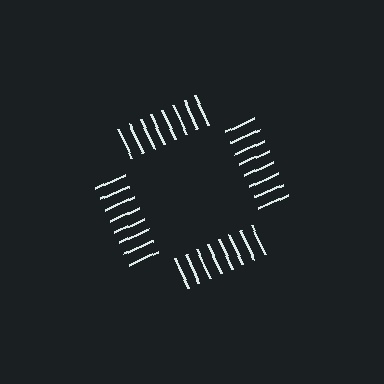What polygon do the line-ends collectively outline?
An illusory square — the line segments terminate on its edges but no continuous stroke is drawn.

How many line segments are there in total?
32 — 8 along each of the 4 edges.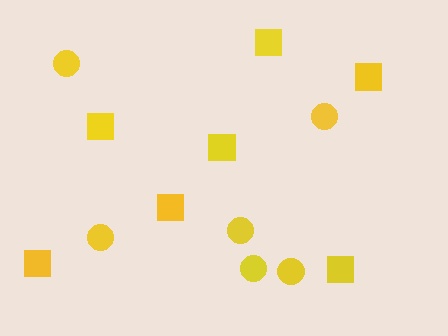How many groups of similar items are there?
There are 2 groups: one group of circles (6) and one group of squares (7).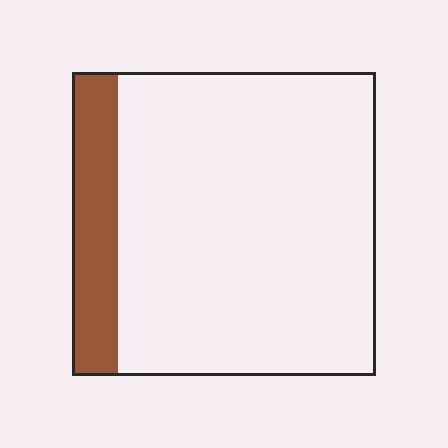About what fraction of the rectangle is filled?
About one sixth (1/6).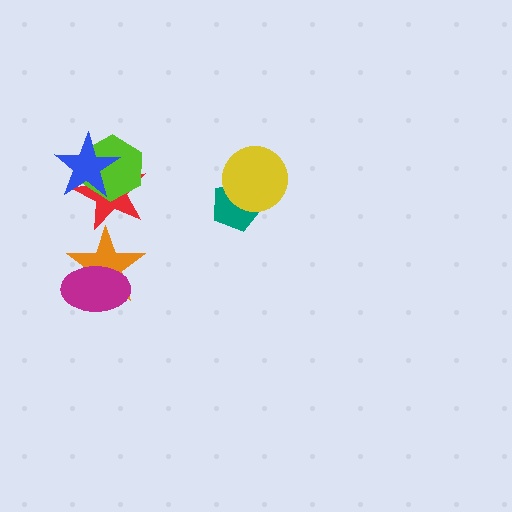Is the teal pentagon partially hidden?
Yes, it is partially covered by another shape.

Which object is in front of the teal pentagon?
The yellow circle is in front of the teal pentagon.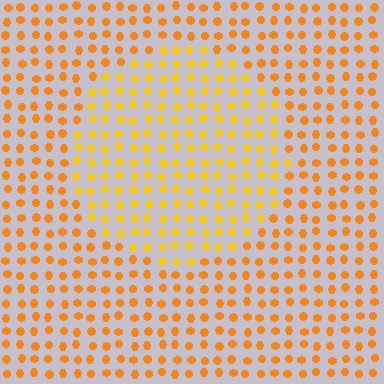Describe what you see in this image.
The image is filled with small orange elements in a uniform arrangement. A circle-shaped region is visible where the elements are tinted to a slightly different hue, forming a subtle color boundary.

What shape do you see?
I see a circle.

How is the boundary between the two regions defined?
The boundary is defined purely by a slight shift in hue (about 19 degrees). Spacing, size, and orientation are identical on both sides.